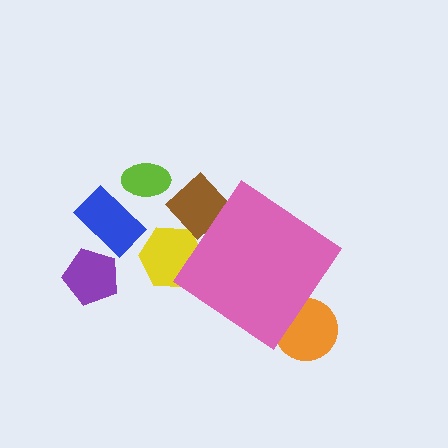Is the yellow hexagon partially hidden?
Yes, the yellow hexagon is partially hidden behind the pink diamond.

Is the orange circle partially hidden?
Yes, the orange circle is partially hidden behind the pink diamond.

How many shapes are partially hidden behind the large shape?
3 shapes are partially hidden.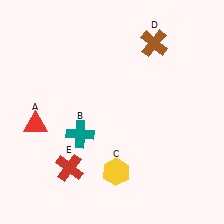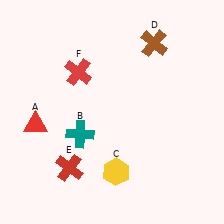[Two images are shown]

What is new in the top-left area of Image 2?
A red cross (F) was added in the top-left area of Image 2.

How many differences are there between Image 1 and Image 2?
There is 1 difference between the two images.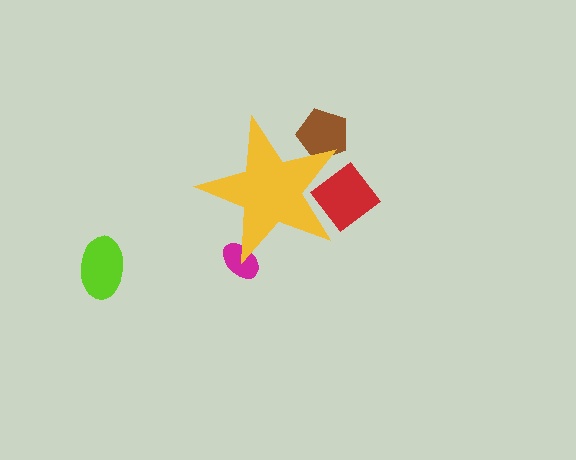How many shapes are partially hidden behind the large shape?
3 shapes are partially hidden.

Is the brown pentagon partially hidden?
Yes, the brown pentagon is partially hidden behind the yellow star.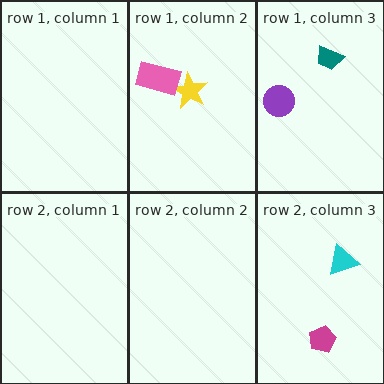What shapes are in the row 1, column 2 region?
The yellow star, the pink rectangle.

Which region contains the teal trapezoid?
The row 1, column 3 region.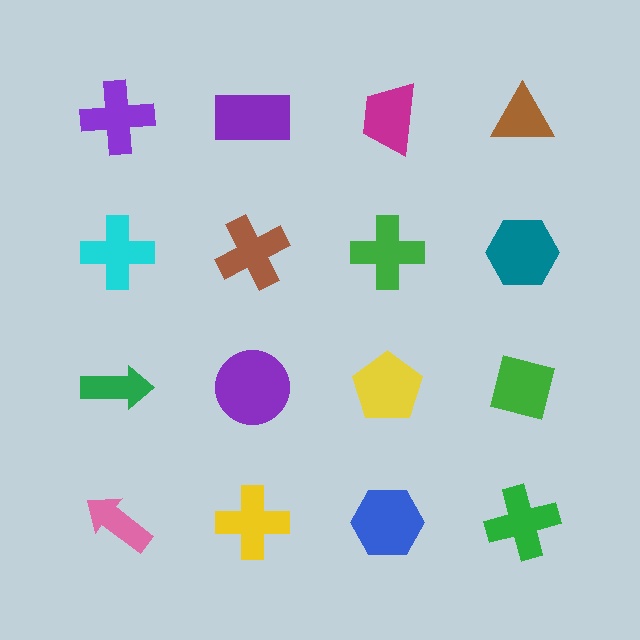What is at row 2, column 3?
A green cross.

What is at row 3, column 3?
A yellow pentagon.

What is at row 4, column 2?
A yellow cross.